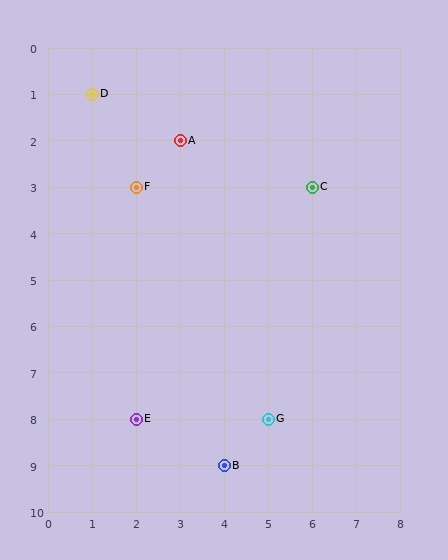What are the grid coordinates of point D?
Point D is at grid coordinates (1, 1).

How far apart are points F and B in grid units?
Points F and B are 2 columns and 6 rows apart (about 6.3 grid units diagonally).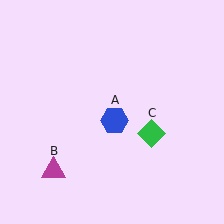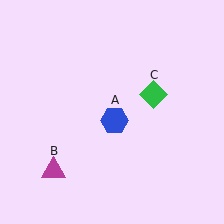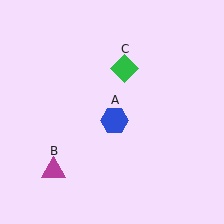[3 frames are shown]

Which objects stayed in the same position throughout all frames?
Blue hexagon (object A) and magenta triangle (object B) remained stationary.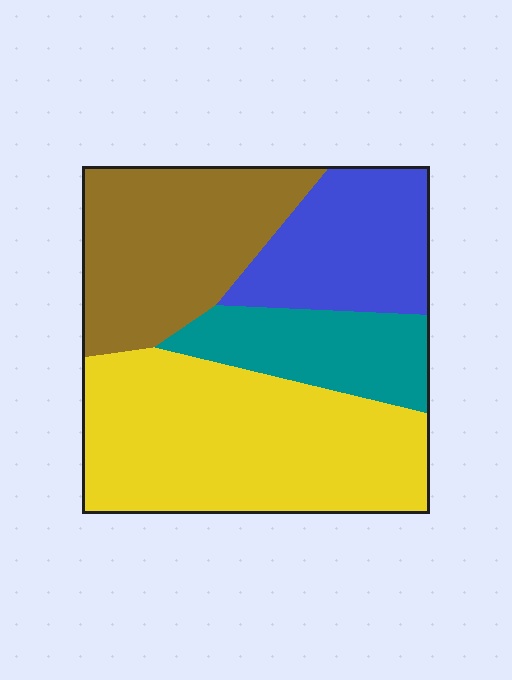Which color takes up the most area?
Yellow, at roughly 40%.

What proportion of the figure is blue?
Blue takes up about one fifth (1/5) of the figure.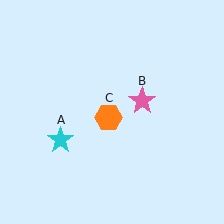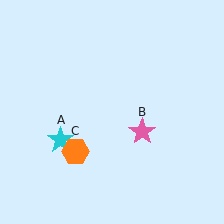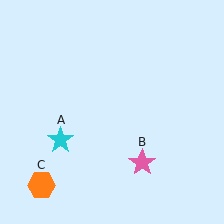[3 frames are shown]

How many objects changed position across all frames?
2 objects changed position: pink star (object B), orange hexagon (object C).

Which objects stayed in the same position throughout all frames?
Cyan star (object A) remained stationary.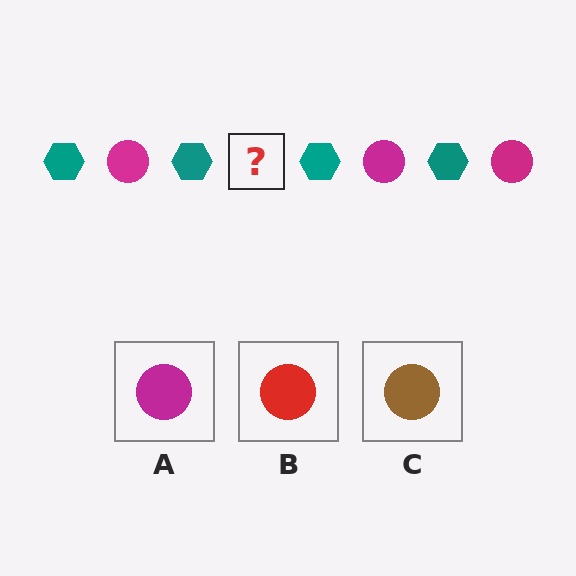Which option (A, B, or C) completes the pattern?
A.